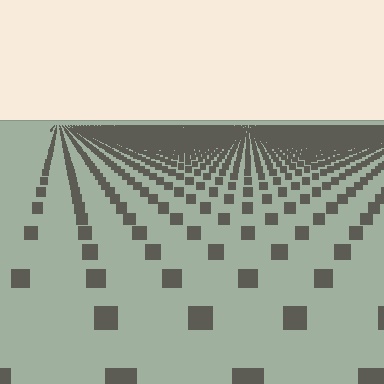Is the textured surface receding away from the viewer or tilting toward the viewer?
The surface is receding away from the viewer. Texture elements get smaller and denser toward the top.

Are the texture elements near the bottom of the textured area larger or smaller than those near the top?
Larger. Near the bottom, elements are closer to the viewer and appear at a bigger on-screen size.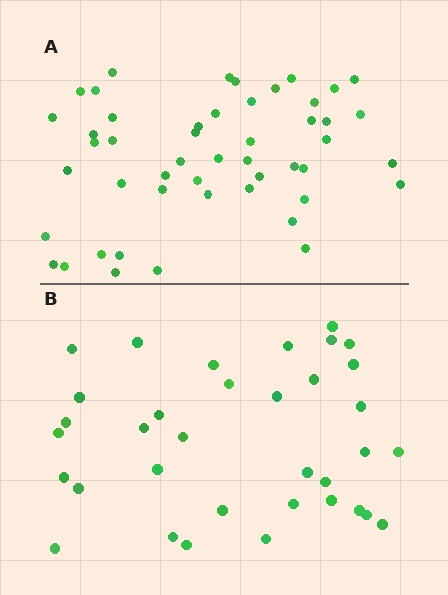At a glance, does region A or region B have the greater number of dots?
Region A (the top region) has more dots.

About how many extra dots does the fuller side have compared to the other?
Region A has approximately 15 more dots than region B.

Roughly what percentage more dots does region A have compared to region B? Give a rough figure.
About 40% more.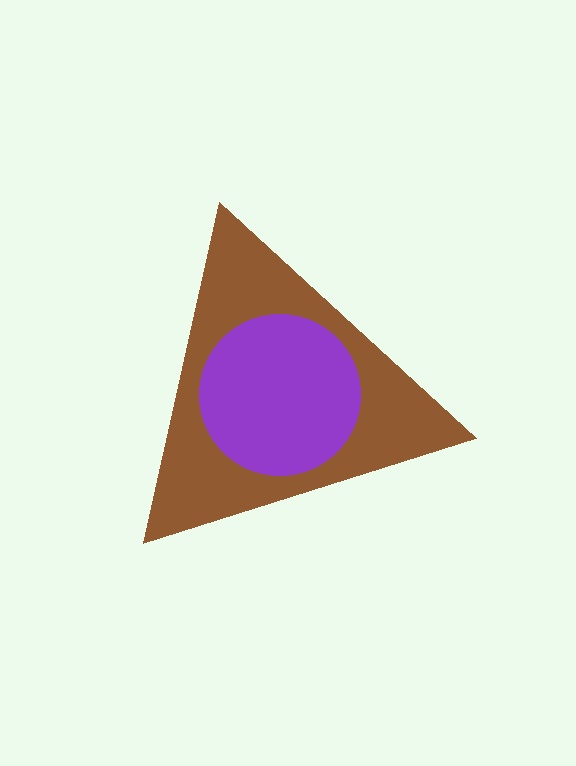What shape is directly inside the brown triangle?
The purple circle.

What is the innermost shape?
The purple circle.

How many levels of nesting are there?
2.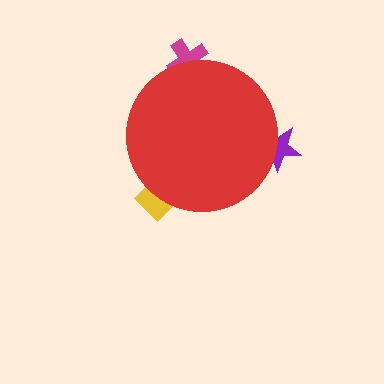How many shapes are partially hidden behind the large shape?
3 shapes are partially hidden.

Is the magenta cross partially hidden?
Yes, the magenta cross is partially hidden behind the red circle.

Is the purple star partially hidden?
Yes, the purple star is partially hidden behind the red circle.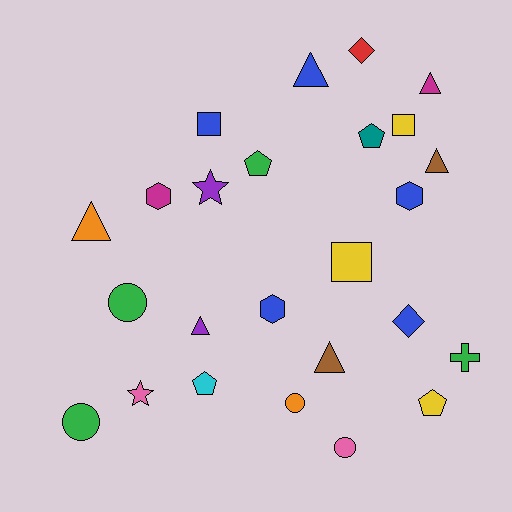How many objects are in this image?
There are 25 objects.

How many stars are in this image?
There are 2 stars.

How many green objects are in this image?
There are 4 green objects.